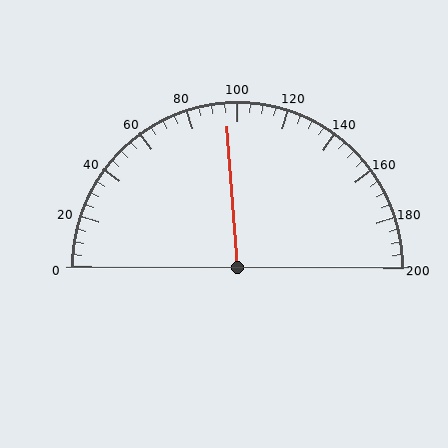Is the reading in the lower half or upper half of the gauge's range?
The reading is in the lower half of the range (0 to 200).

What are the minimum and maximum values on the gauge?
The gauge ranges from 0 to 200.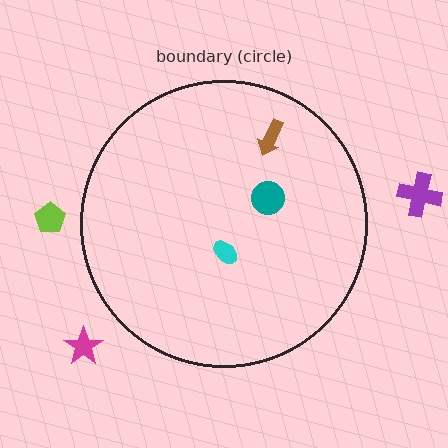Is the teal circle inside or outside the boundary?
Inside.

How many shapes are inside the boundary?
3 inside, 3 outside.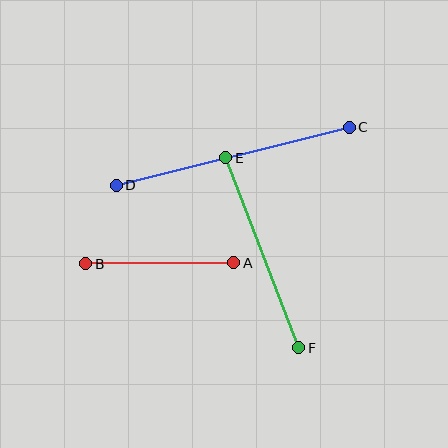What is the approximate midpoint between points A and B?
The midpoint is at approximately (160, 263) pixels.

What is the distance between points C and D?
The distance is approximately 240 pixels.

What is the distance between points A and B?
The distance is approximately 148 pixels.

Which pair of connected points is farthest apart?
Points C and D are farthest apart.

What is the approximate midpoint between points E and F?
The midpoint is at approximately (262, 253) pixels.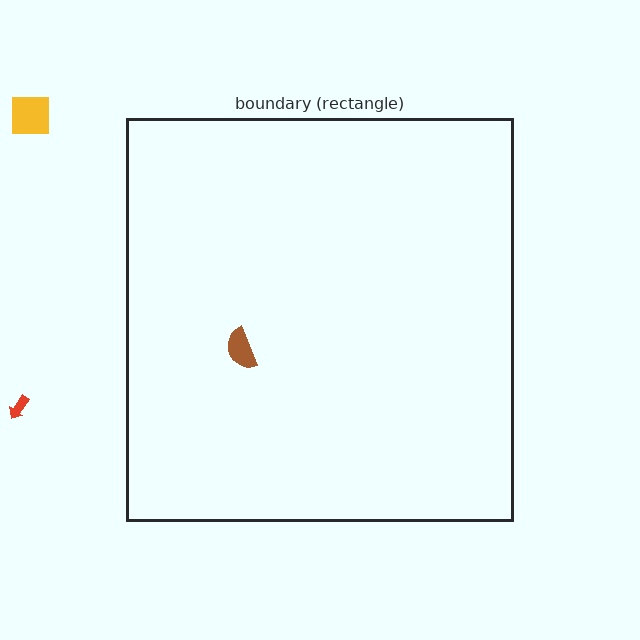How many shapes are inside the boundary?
1 inside, 2 outside.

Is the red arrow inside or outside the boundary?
Outside.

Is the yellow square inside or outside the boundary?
Outside.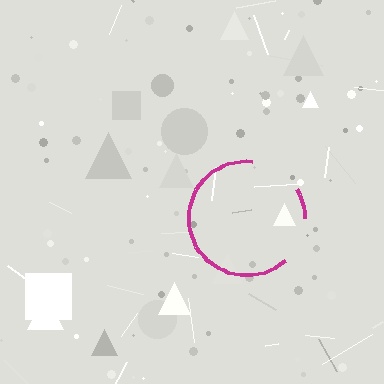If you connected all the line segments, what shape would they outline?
They would outline a circle.